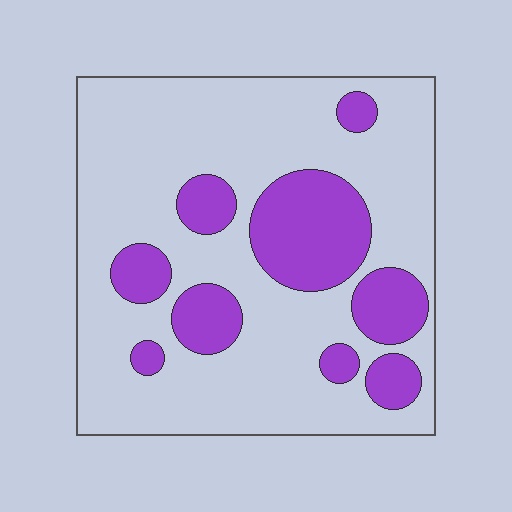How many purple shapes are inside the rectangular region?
9.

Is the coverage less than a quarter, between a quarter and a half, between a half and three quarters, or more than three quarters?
Between a quarter and a half.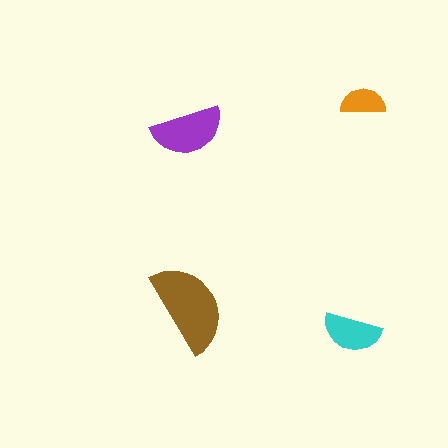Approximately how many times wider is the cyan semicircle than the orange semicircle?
About 1.5 times wider.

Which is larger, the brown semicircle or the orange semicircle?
The brown one.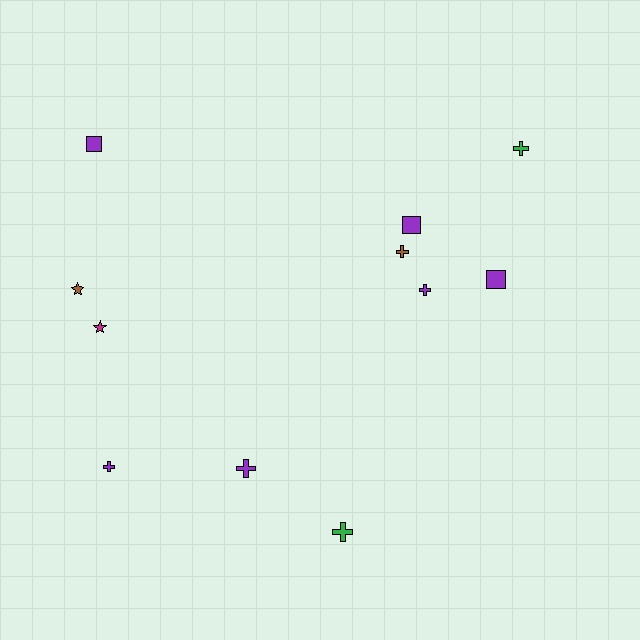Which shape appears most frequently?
Cross, with 6 objects.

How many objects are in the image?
There are 11 objects.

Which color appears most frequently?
Purple, with 6 objects.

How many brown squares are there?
There are no brown squares.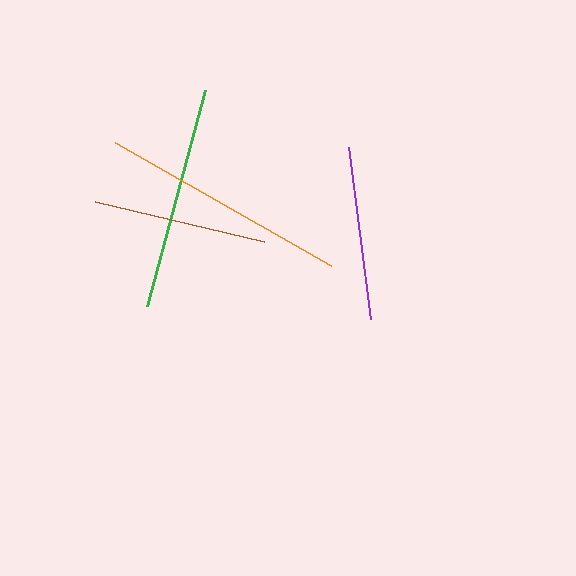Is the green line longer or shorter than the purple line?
The green line is longer than the purple line.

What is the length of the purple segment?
The purple segment is approximately 174 pixels long.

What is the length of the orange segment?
The orange segment is approximately 248 pixels long.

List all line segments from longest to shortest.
From longest to shortest: orange, green, purple, brown.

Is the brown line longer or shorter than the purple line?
The purple line is longer than the brown line.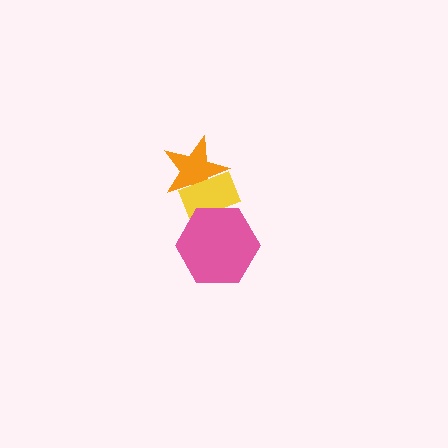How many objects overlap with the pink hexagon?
1 object overlaps with the pink hexagon.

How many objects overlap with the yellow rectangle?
2 objects overlap with the yellow rectangle.